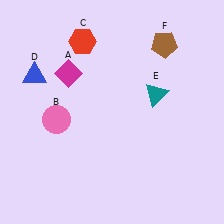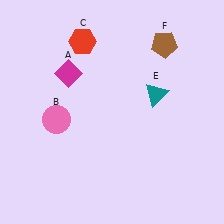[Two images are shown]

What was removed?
The blue triangle (D) was removed in Image 2.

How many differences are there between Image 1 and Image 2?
There is 1 difference between the two images.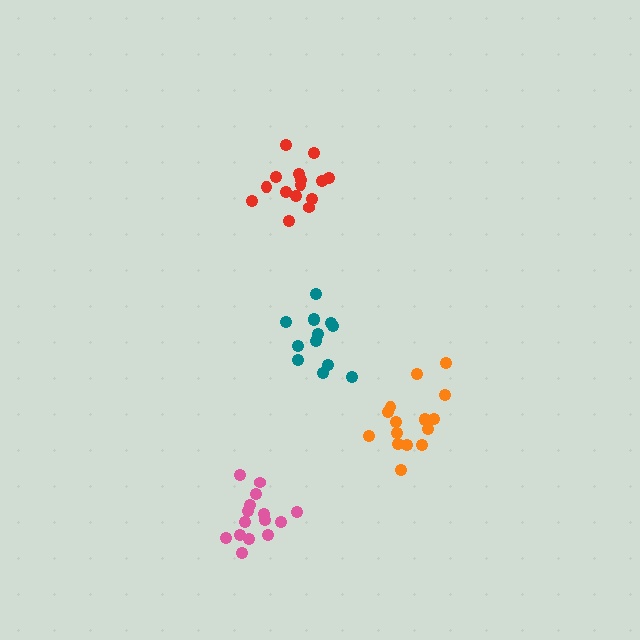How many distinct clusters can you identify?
There are 4 distinct clusters.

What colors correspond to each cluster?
The clusters are colored: teal, pink, red, orange.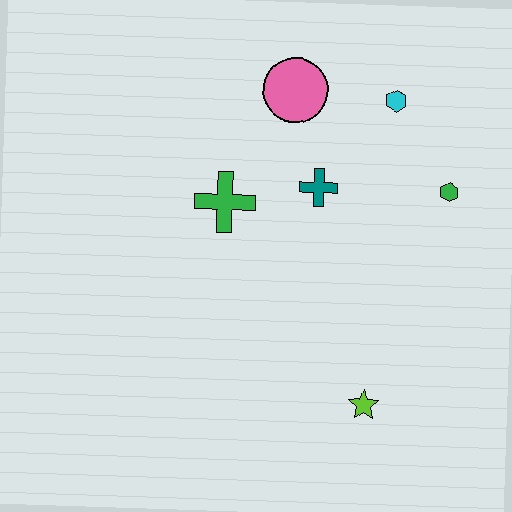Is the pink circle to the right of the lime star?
No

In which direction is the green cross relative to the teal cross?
The green cross is to the left of the teal cross.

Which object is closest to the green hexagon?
The cyan hexagon is closest to the green hexagon.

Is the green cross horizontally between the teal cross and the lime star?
No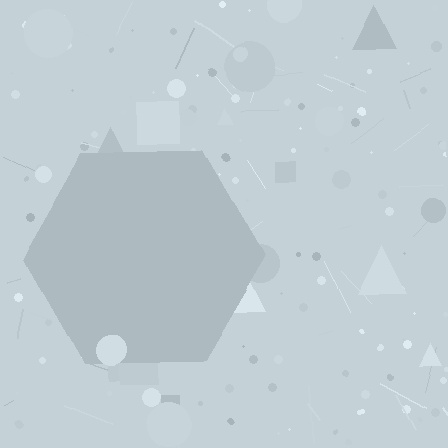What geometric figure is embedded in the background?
A hexagon is embedded in the background.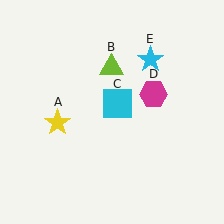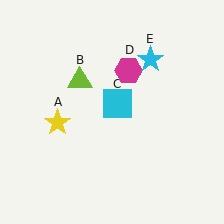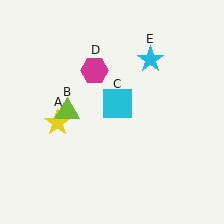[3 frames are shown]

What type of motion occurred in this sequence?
The lime triangle (object B), magenta hexagon (object D) rotated counterclockwise around the center of the scene.